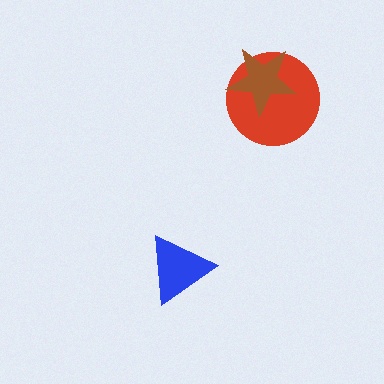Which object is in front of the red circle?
The brown star is in front of the red circle.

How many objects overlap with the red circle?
1 object overlaps with the red circle.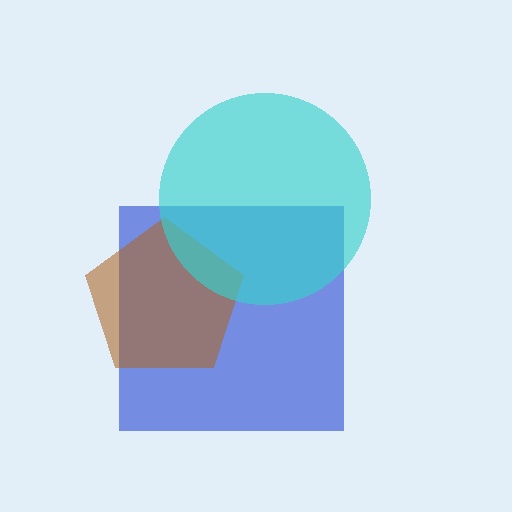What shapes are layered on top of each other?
The layered shapes are: a blue square, a brown pentagon, a cyan circle.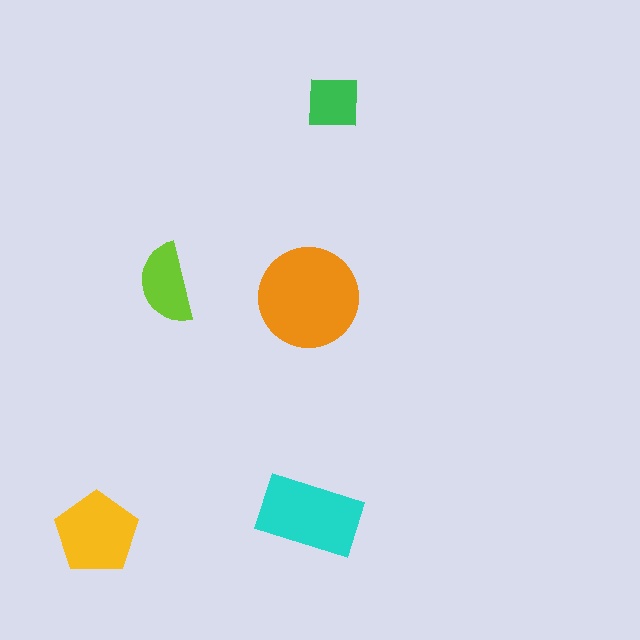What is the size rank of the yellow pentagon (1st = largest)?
3rd.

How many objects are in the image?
There are 5 objects in the image.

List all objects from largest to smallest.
The orange circle, the cyan rectangle, the yellow pentagon, the lime semicircle, the green square.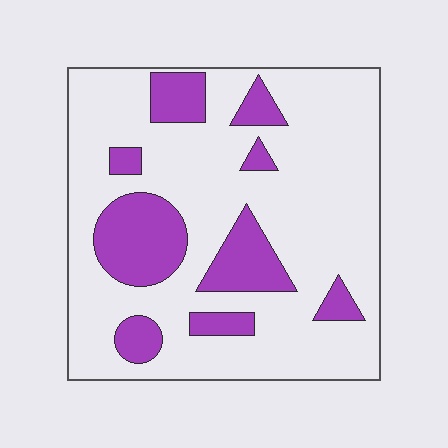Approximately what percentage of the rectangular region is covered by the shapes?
Approximately 25%.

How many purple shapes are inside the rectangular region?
9.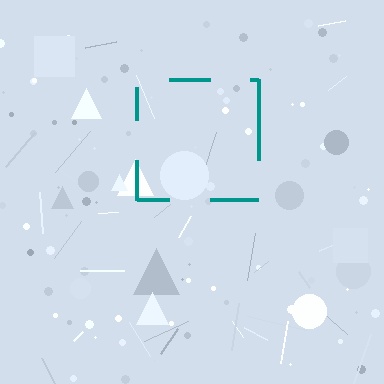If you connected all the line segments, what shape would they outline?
They would outline a square.